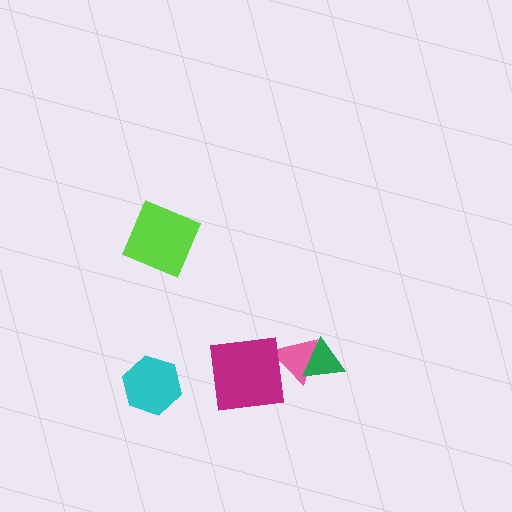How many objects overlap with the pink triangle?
2 objects overlap with the pink triangle.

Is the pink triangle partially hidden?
Yes, it is partially covered by another shape.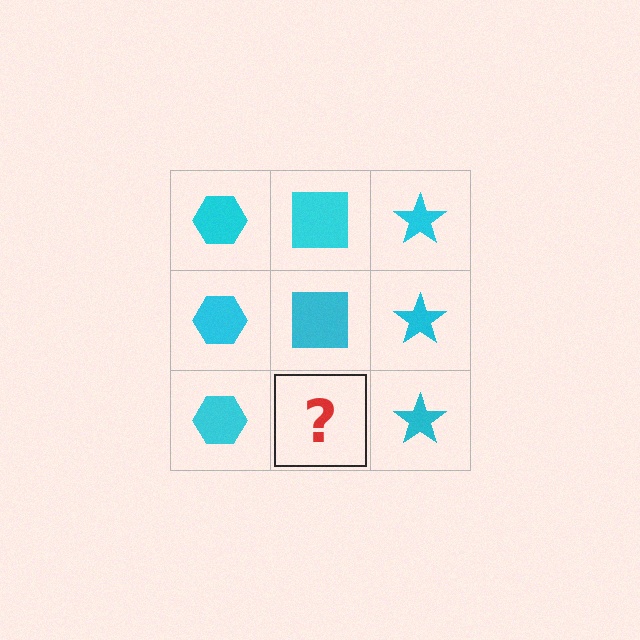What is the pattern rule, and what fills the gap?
The rule is that each column has a consistent shape. The gap should be filled with a cyan square.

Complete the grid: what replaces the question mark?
The question mark should be replaced with a cyan square.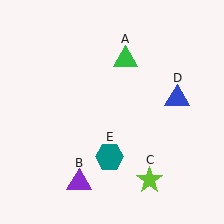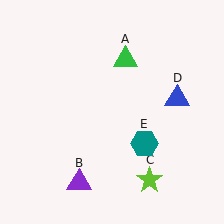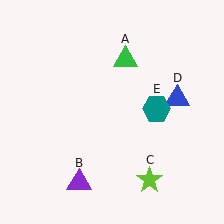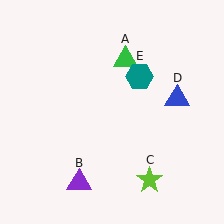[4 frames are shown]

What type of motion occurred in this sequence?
The teal hexagon (object E) rotated counterclockwise around the center of the scene.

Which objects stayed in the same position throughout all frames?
Green triangle (object A) and purple triangle (object B) and lime star (object C) and blue triangle (object D) remained stationary.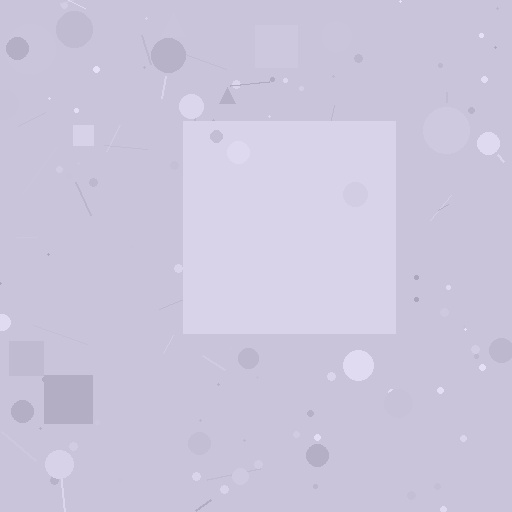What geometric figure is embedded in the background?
A square is embedded in the background.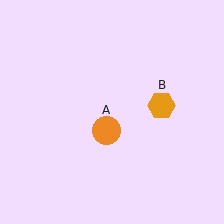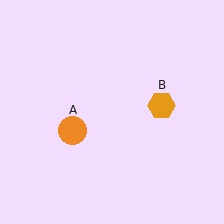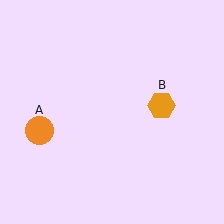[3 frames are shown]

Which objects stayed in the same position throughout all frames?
Orange hexagon (object B) remained stationary.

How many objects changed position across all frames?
1 object changed position: orange circle (object A).